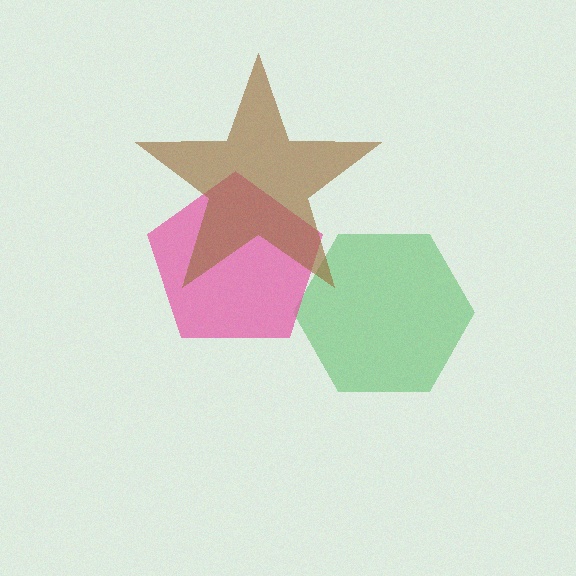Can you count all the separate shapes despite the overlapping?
Yes, there are 3 separate shapes.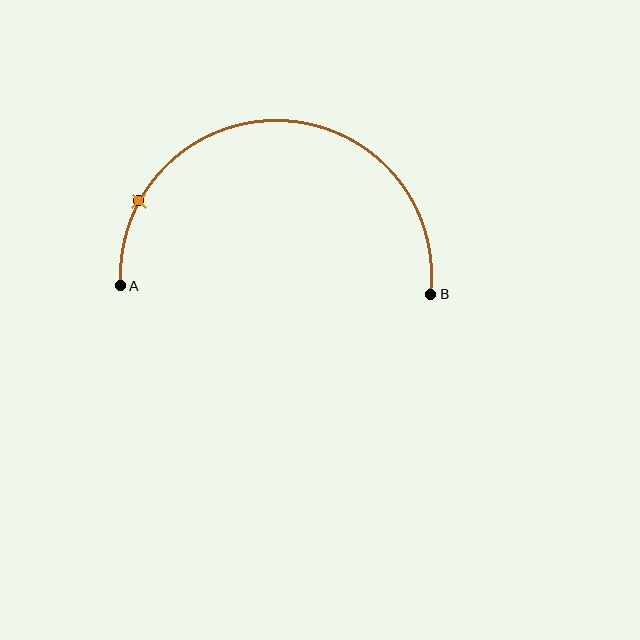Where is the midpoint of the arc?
The arc midpoint is the point on the curve farthest from the straight line joining A and B. It sits above that line.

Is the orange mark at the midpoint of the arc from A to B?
No. The orange mark lies on the arc but is closer to endpoint A. The arc midpoint would be at the point on the curve equidistant along the arc from both A and B.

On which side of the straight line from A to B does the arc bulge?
The arc bulges above the straight line connecting A and B.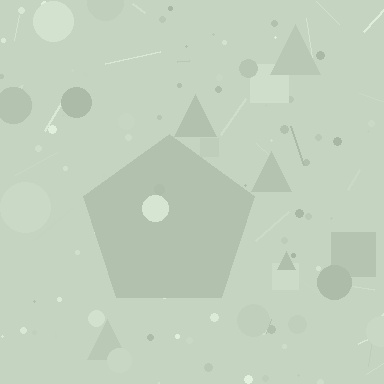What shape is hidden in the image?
A pentagon is hidden in the image.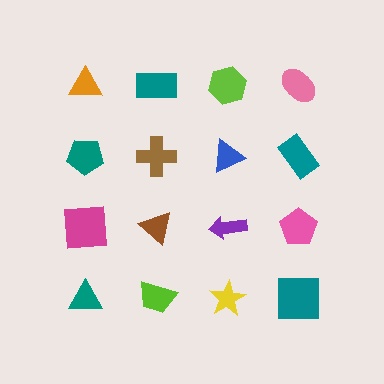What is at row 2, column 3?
A blue triangle.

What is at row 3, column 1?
A magenta square.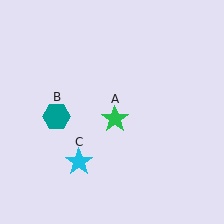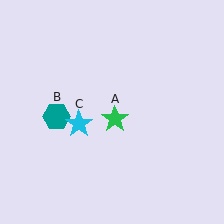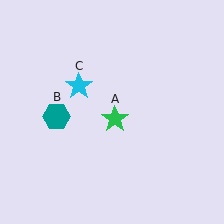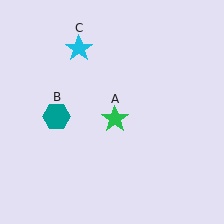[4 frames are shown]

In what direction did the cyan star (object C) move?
The cyan star (object C) moved up.